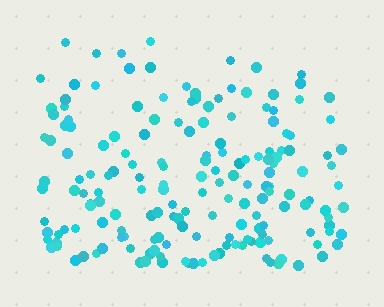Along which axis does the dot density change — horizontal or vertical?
Vertical.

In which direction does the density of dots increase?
From top to bottom, with the bottom side densest.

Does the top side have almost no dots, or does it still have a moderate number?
Still a moderate number, just noticeably fewer than the bottom.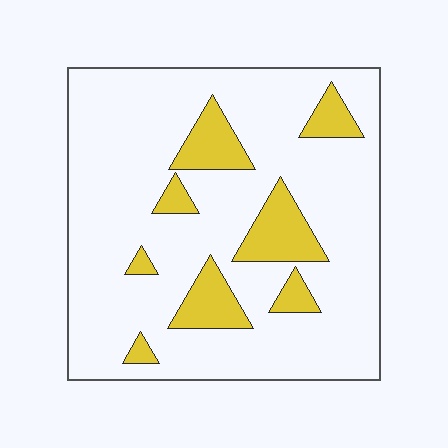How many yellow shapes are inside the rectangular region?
8.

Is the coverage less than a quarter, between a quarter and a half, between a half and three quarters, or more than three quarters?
Less than a quarter.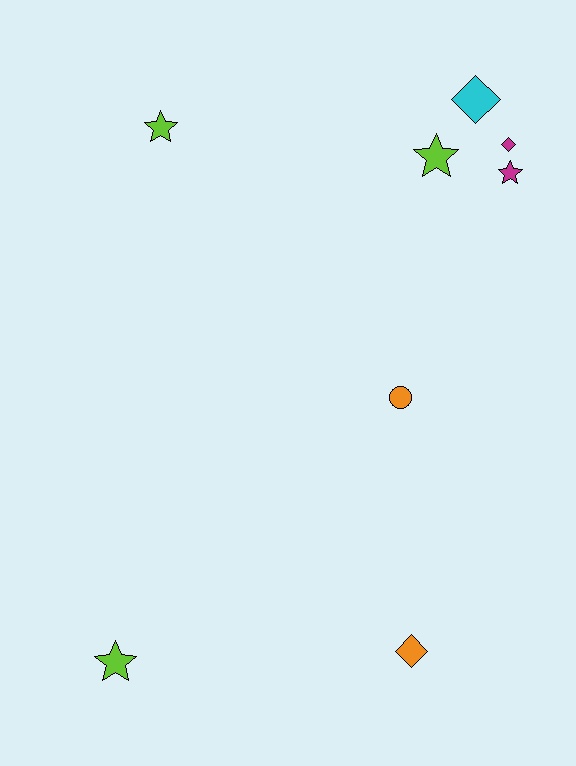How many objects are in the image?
There are 8 objects.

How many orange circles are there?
There is 1 orange circle.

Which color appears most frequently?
Lime, with 3 objects.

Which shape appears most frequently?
Star, with 4 objects.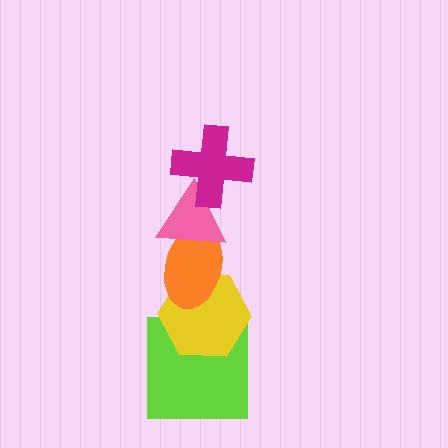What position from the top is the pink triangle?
The pink triangle is 2nd from the top.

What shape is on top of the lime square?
The yellow hexagon is on top of the lime square.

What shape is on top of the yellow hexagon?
The orange ellipse is on top of the yellow hexagon.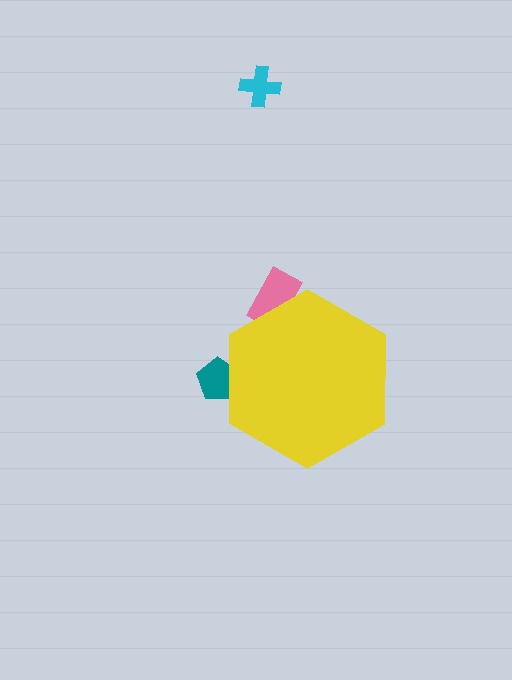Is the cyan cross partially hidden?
No, the cyan cross is fully visible.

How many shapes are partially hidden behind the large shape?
2 shapes are partially hidden.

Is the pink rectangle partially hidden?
Yes, the pink rectangle is partially hidden behind the yellow hexagon.